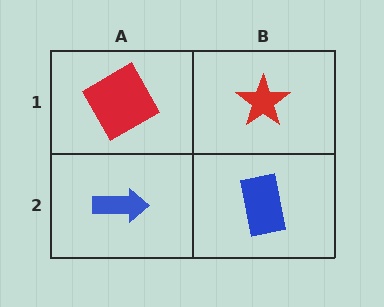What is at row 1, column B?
A red star.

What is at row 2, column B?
A blue rectangle.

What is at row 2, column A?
A blue arrow.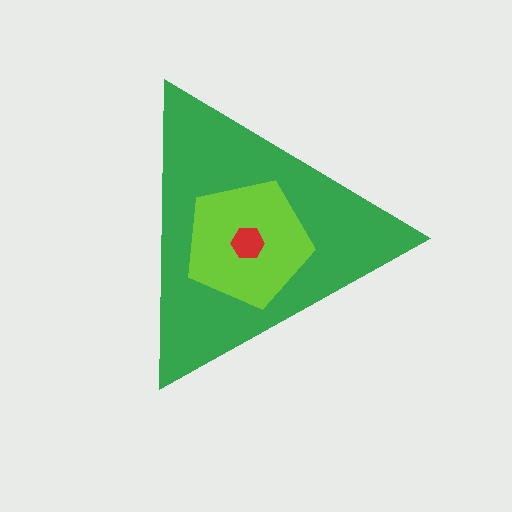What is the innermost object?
The red hexagon.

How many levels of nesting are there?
3.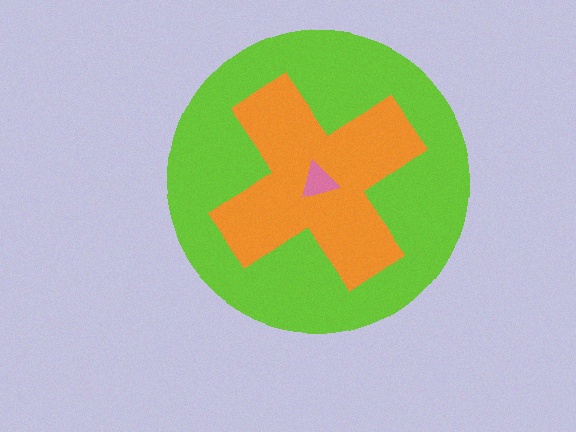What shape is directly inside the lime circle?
The orange cross.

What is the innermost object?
The pink triangle.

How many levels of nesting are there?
3.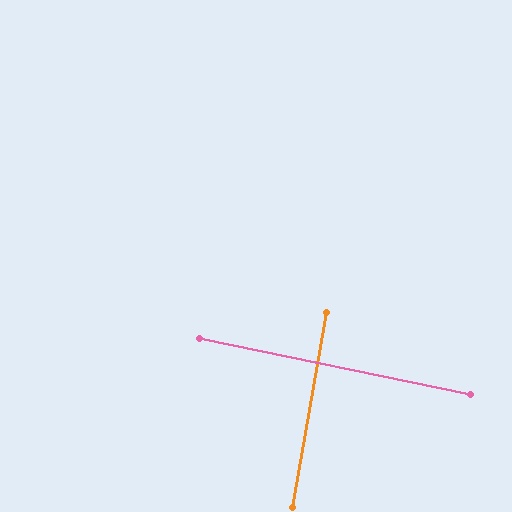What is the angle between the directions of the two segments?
Approximately 88 degrees.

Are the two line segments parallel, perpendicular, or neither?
Perpendicular — they meet at approximately 88°.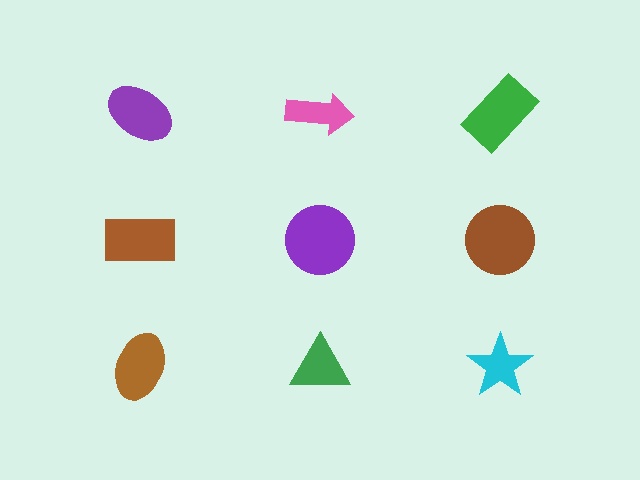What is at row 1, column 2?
A pink arrow.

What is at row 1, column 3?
A green rectangle.